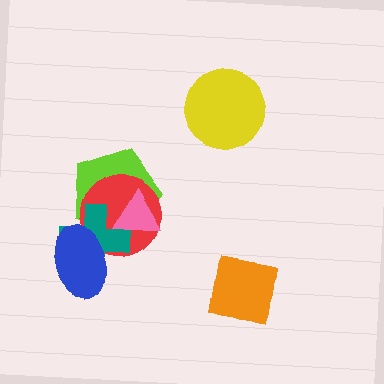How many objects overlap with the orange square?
0 objects overlap with the orange square.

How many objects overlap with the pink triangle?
3 objects overlap with the pink triangle.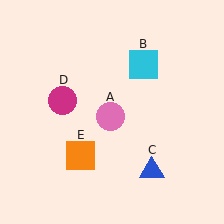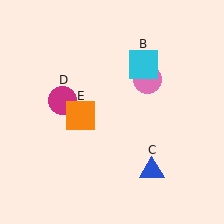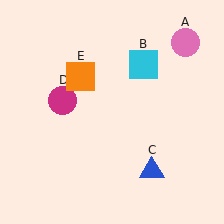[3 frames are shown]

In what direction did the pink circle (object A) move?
The pink circle (object A) moved up and to the right.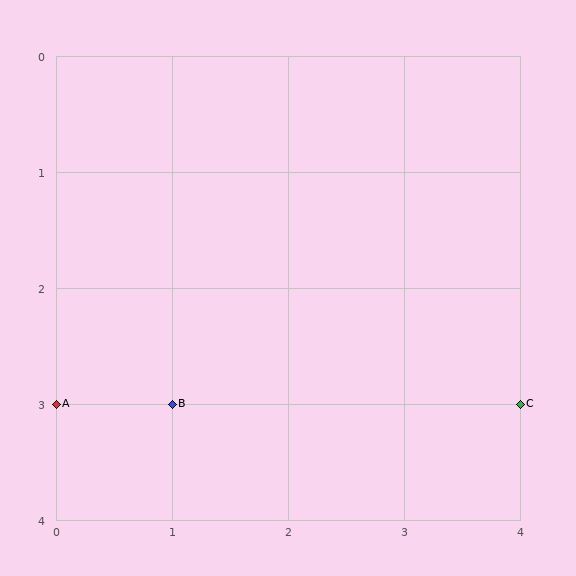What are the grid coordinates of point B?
Point B is at grid coordinates (1, 3).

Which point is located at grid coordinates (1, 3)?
Point B is at (1, 3).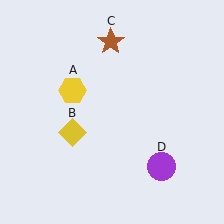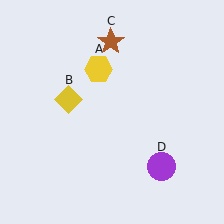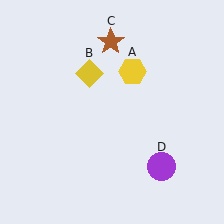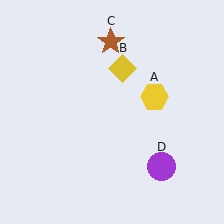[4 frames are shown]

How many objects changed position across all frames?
2 objects changed position: yellow hexagon (object A), yellow diamond (object B).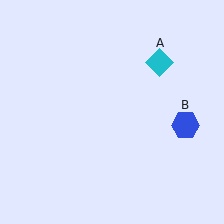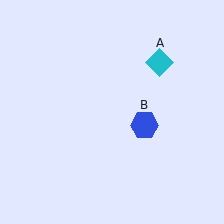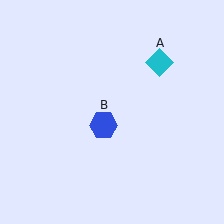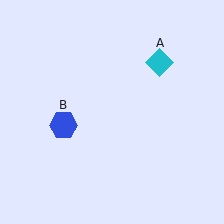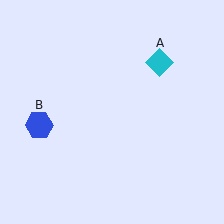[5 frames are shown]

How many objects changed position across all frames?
1 object changed position: blue hexagon (object B).